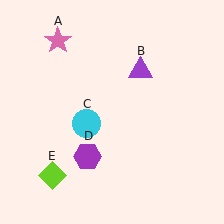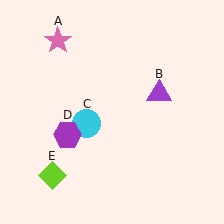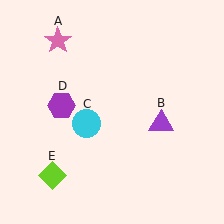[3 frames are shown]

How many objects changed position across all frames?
2 objects changed position: purple triangle (object B), purple hexagon (object D).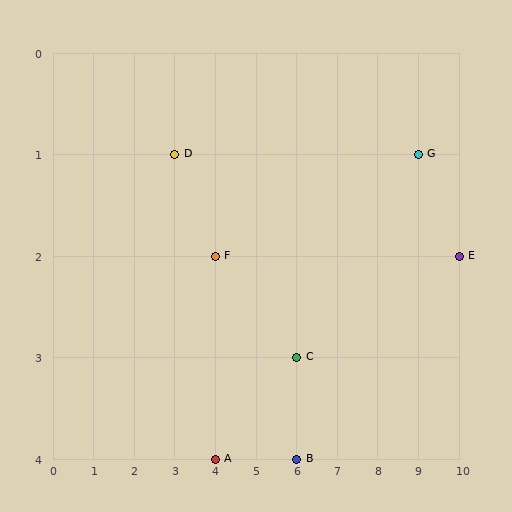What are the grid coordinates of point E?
Point E is at grid coordinates (10, 2).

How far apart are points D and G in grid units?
Points D and G are 6 columns apart.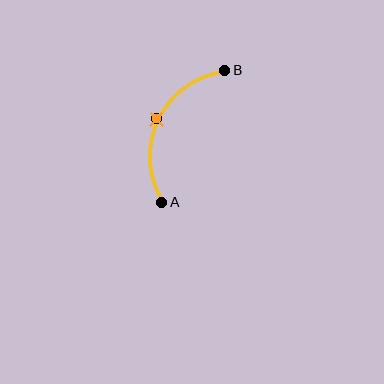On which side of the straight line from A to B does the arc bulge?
The arc bulges to the left of the straight line connecting A and B.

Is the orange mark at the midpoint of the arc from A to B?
Yes. The orange mark lies on the arc at equal arc-length from both A and B — it is the arc midpoint.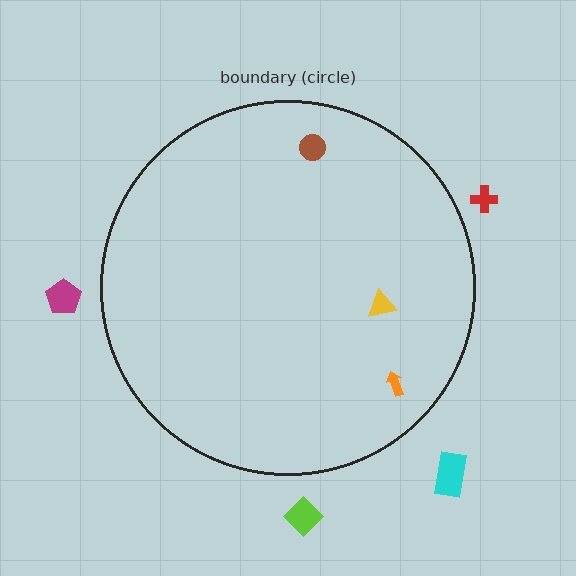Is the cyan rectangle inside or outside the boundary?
Outside.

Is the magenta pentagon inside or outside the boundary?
Outside.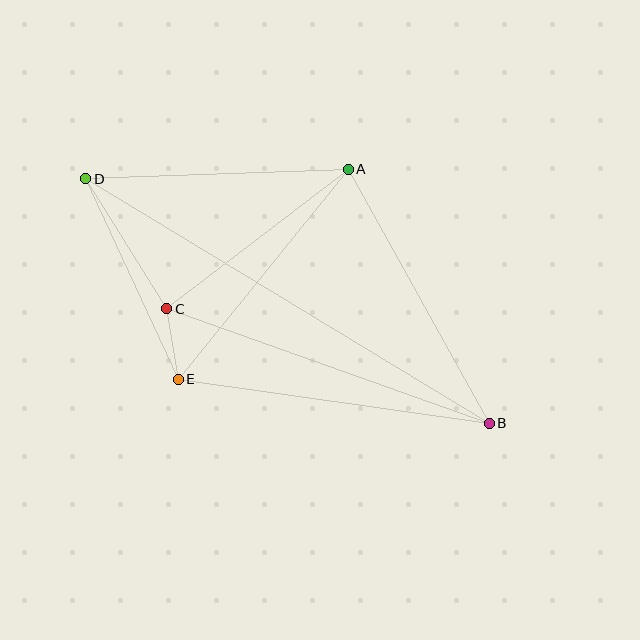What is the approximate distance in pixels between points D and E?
The distance between D and E is approximately 221 pixels.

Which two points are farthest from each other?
Points B and D are farthest from each other.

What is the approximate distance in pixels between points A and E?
The distance between A and E is approximately 271 pixels.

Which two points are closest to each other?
Points C and E are closest to each other.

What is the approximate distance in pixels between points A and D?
The distance between A and D is approximately 263 pixels.